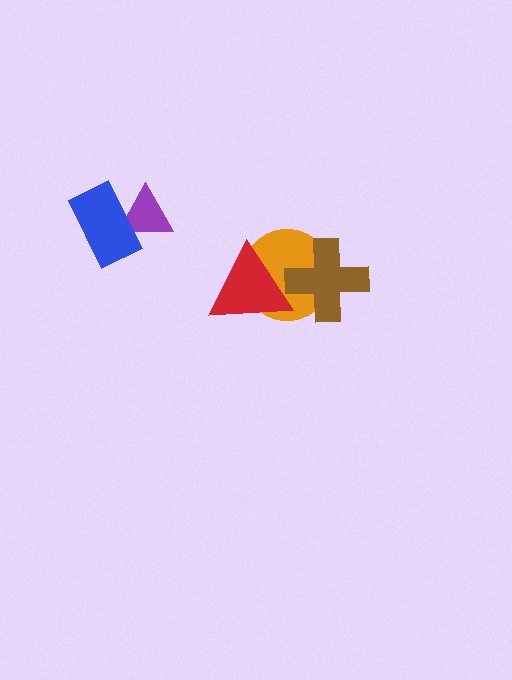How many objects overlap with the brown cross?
2 objects overlap with the brown cross.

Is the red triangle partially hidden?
Yes, it is partially covered by another shape.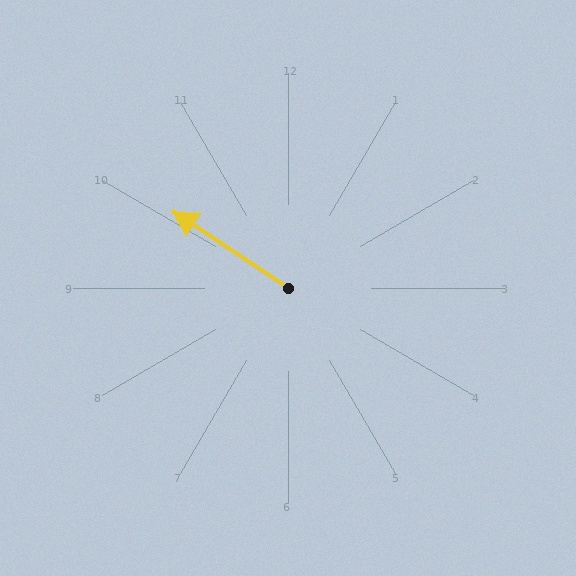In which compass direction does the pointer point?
Northwest.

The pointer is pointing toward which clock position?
Roughly 10 o'clock.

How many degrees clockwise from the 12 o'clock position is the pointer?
Approximately 304 degrees.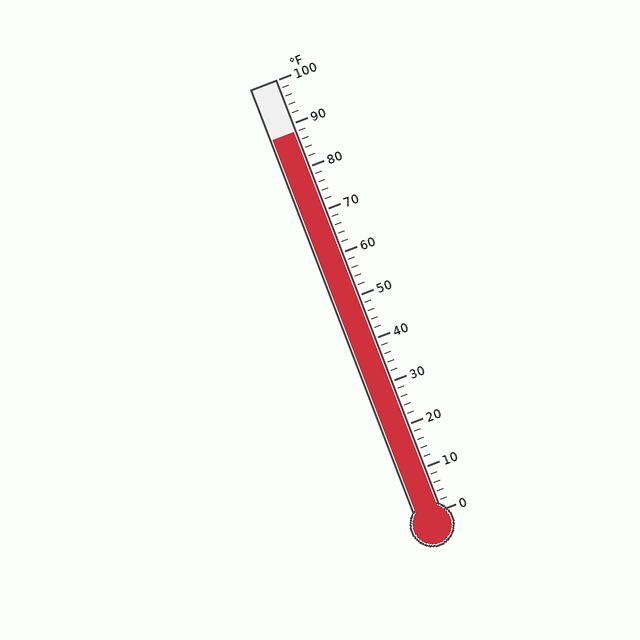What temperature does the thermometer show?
The thermometer shows approximately 88°F.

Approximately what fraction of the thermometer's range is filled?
The thermometer is filled to approximately 90% of its range.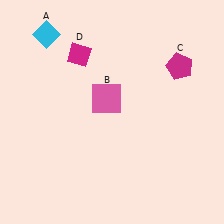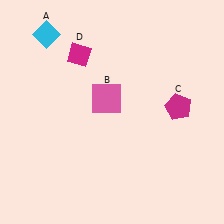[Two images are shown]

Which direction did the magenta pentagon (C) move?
The magenta pentagon (C) moved down.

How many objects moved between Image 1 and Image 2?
1 object moved between the two images.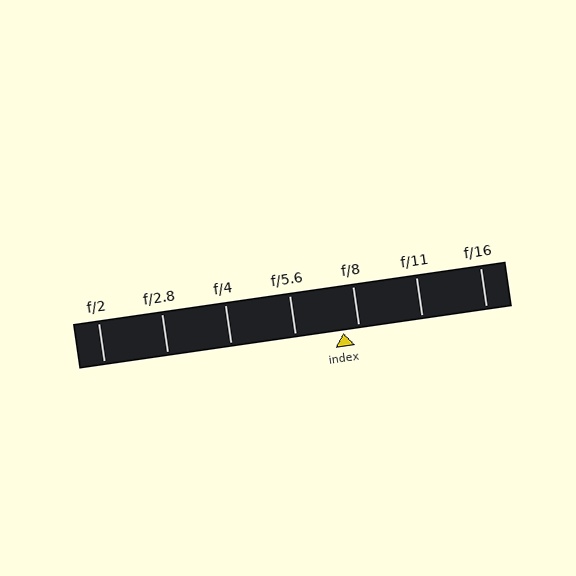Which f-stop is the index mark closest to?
The index mark is closest to f/8.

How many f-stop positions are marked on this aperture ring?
There are 7 f-stop positions marked.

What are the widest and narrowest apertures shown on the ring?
The widest aperture shown is f/2 and the narrowest is f/16.